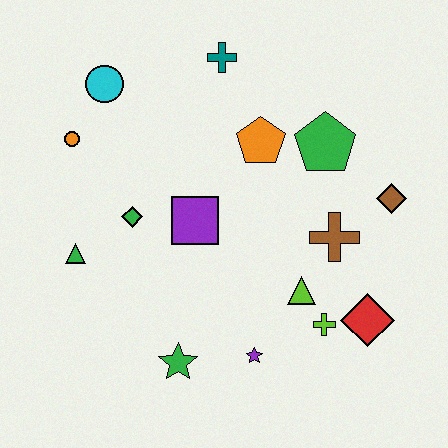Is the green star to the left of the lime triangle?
Yes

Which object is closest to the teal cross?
The orange pentagon is closest to the teal cross.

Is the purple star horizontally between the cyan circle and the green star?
No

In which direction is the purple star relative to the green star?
The purple star is to the right of the green star.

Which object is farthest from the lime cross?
The cyan circle is farthest from the lime cross.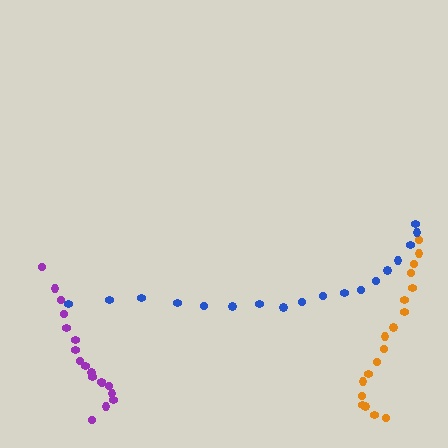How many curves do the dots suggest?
There are 3 distinct paths.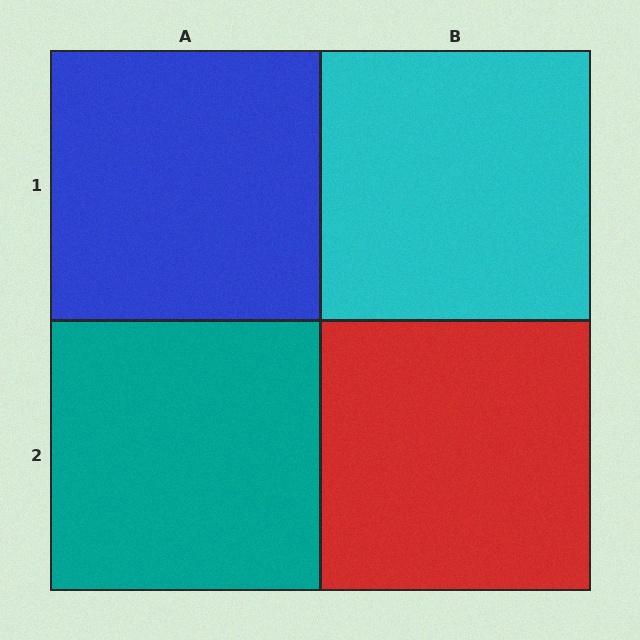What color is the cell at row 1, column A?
Blue.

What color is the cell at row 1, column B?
Cyan.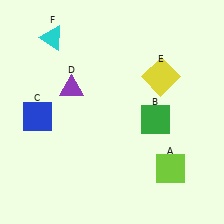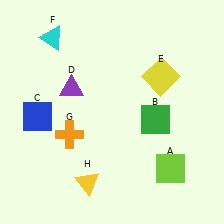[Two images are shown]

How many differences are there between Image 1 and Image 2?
There are 2 differences between the two images.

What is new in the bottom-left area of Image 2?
A yellow triangle (H) was added in the bottom-left area of Image 2.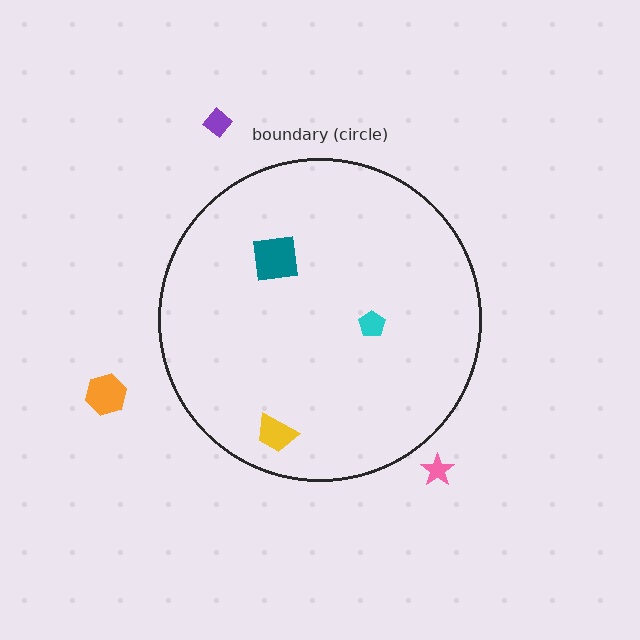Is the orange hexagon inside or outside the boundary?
Outside.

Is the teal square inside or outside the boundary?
Inside.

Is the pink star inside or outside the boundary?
Outside.